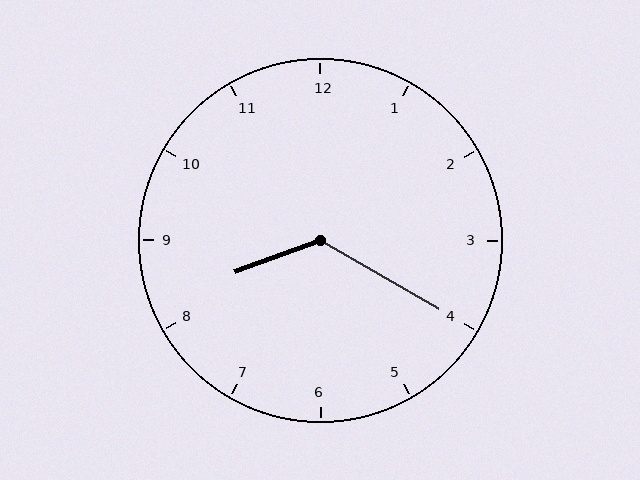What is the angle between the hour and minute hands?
Approximately 130 degrees.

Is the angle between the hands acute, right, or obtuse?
It is obtuse.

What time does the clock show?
8:20.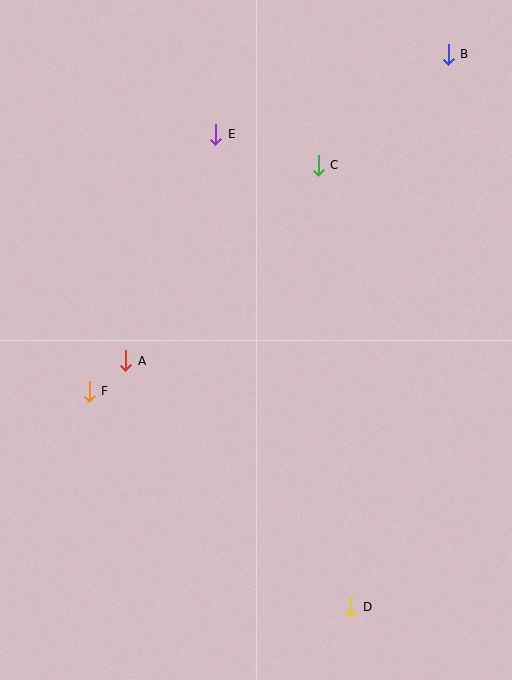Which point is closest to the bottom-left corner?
Point F is closest to the bottom-left corner.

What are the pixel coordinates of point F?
Point F is at (89, 391).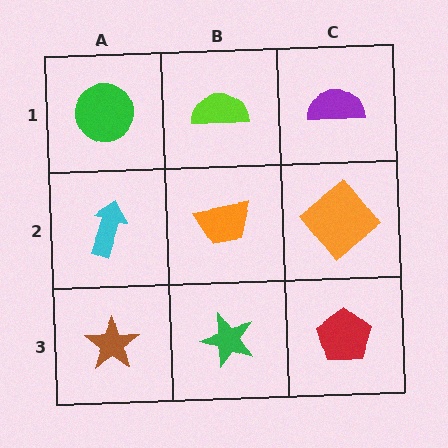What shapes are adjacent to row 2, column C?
A purple semicircle (row 1, column C), a red pentagon (row 3, column C), an orange trapezoid (row 2, column B).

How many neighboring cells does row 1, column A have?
2.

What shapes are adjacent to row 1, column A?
A cyan arrow (row 2, column A), a lime semicircle (row 1, column B).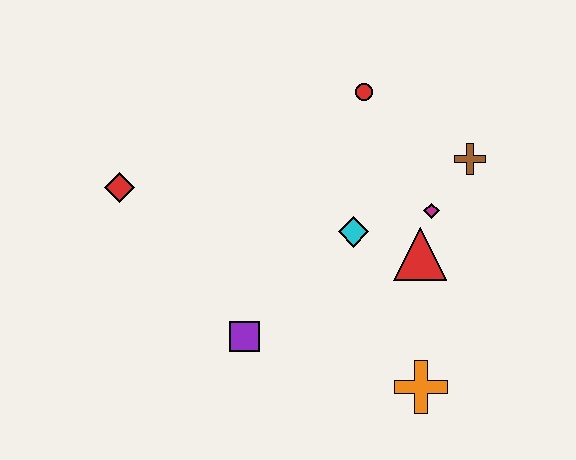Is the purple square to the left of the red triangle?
Yes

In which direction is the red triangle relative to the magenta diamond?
The red triangle is below the magenta diamond.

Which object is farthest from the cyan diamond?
The red diamond is farthest from the cyan diamond.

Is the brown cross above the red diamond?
Yes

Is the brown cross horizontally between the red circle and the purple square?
No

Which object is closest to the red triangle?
The magenta diamond is closest to the red triangle.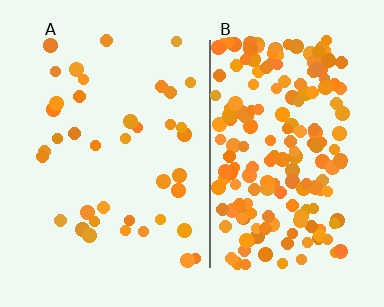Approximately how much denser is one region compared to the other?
Approximately 5.1× — region B over region A.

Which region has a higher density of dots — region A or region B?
B (the right).